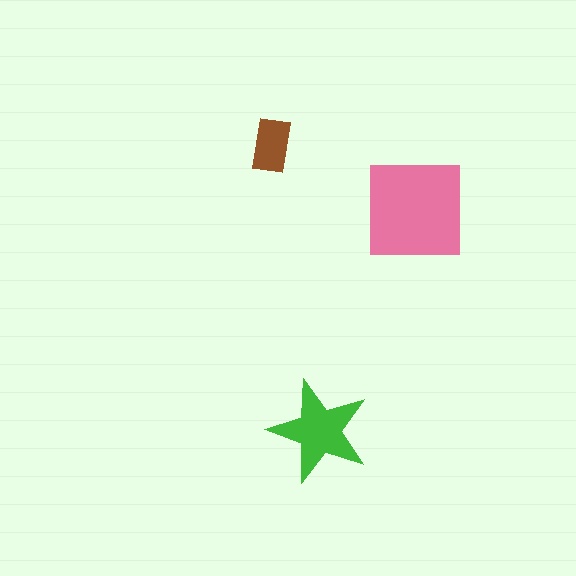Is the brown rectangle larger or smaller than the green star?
Smaller.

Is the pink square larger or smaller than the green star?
Larger.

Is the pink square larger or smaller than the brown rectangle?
Larger.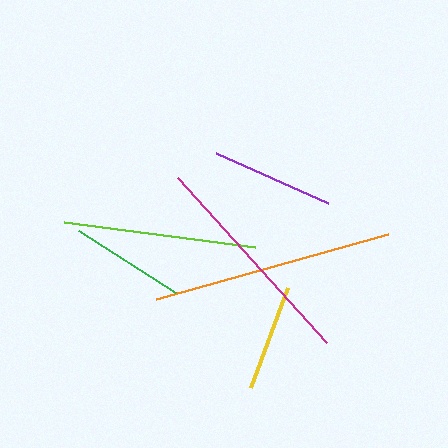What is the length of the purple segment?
The purple segment is approximately 123 pixels long.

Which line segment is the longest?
The orange line is the longest at approximately 240 pixels.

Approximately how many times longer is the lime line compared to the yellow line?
The lime line is approximately 1.8 times the length of the yellow line.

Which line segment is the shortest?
The yellow line is the shortest at approximately 107 pixels.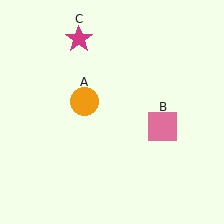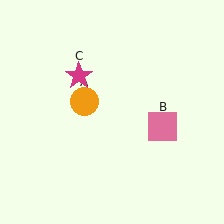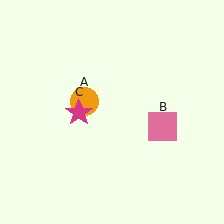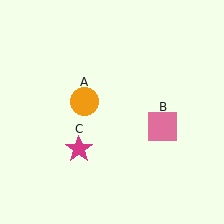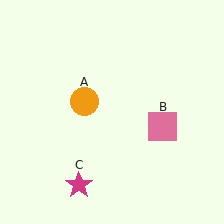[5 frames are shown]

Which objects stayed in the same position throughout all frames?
Orange circle (object A) and pink square (object B) remained stationary.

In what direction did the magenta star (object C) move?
The magenta star (object C) moved down.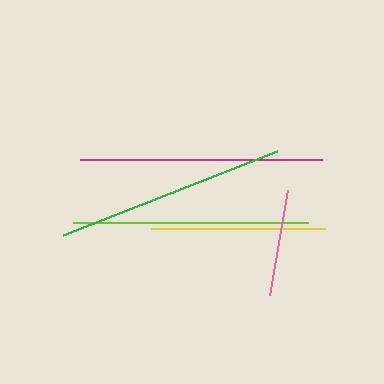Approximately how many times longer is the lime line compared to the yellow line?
The lime line is approximately 1.3 times the length of the yellow line.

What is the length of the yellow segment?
The yellow segment is approximately 175 pixels long.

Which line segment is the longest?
The magenta line is the longest at approximately 242 pixels.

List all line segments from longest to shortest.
From longest to shortest: magenta, lime, green, yellow, pink.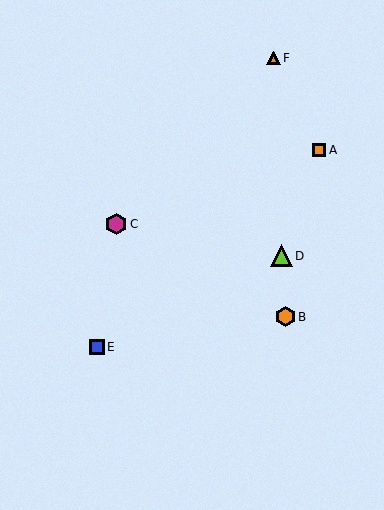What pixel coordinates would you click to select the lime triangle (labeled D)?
Click at (281, 256) to select the lime triangle D.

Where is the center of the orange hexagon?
The center of the orange hexagon is at (285, 317).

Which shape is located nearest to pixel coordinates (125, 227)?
The magenta hexagon (labeled C) at (116, 224) is nearest to that location.